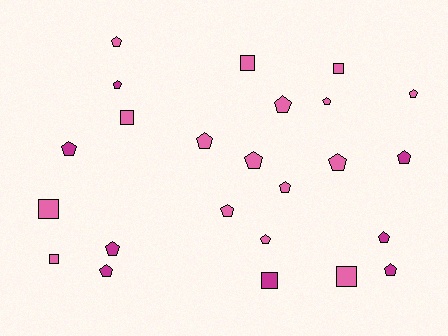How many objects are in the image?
There are 24 objects.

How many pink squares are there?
There are 6 pink squares.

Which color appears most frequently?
Pink, with 16 objects.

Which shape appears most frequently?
Pentagon, with 17 objects.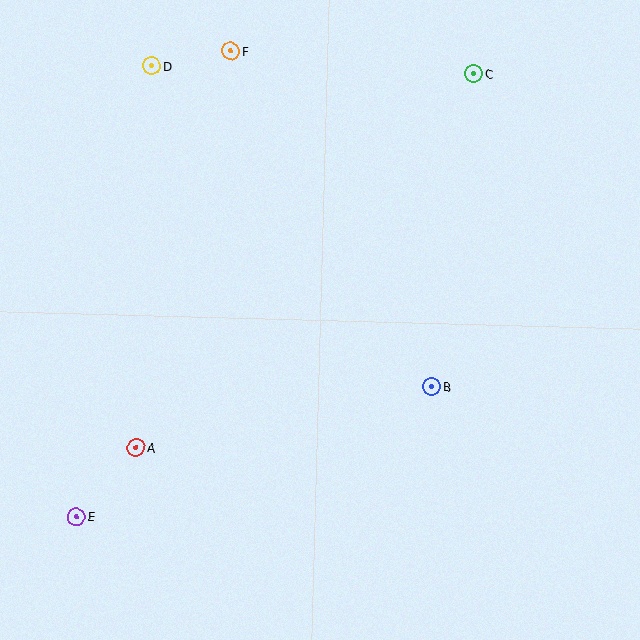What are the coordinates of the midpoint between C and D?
The midpoint between C and D is at (313, 70).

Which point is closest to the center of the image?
Point B at (432, 387) is closest to the center.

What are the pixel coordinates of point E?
Point E is at (76, 517).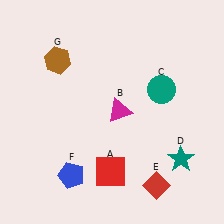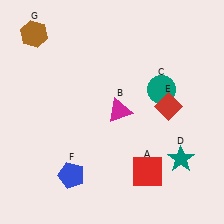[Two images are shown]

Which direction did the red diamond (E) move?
The red diamond (E) moved up.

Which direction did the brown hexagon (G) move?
The brown hexagon (G) moved up.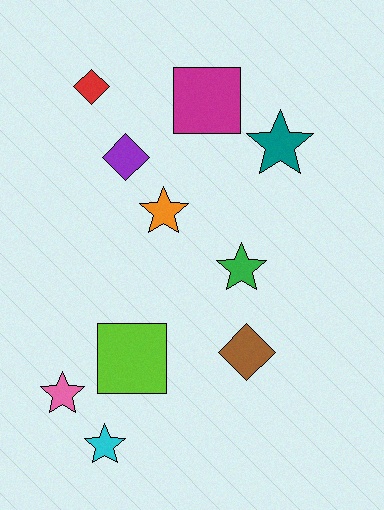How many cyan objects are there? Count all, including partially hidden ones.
There is 1 cyan object.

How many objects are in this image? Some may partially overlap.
There are 10 objects.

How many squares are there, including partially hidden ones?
There are 2 squares.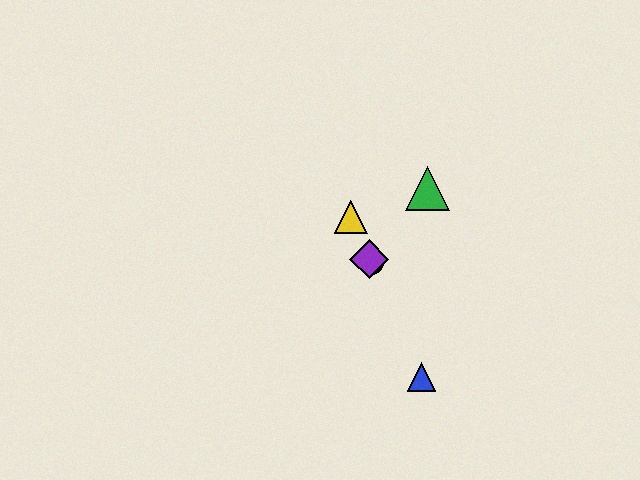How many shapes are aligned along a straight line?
4 shapes (the red circle, the blue triangle, the yellow triangle, the purple diamond) are aligned along a straight line.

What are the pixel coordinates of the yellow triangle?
The yellow triangle is at (351, 217).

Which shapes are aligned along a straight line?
The red circle, the blue triangle, the yellow triangle, the purple diamond are aligned along a straight line.